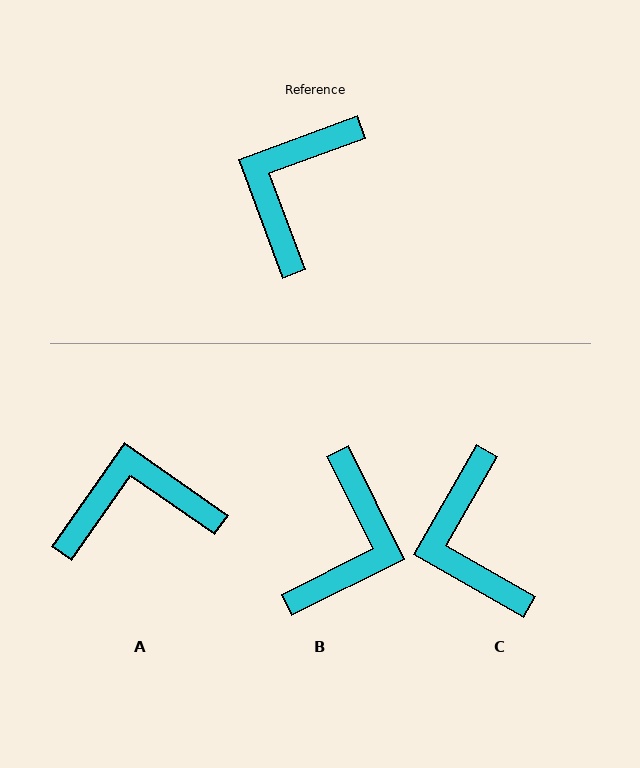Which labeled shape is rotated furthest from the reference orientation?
B, about 174 degrees away.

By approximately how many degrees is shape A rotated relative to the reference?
Approximately 55 degrees clockwise.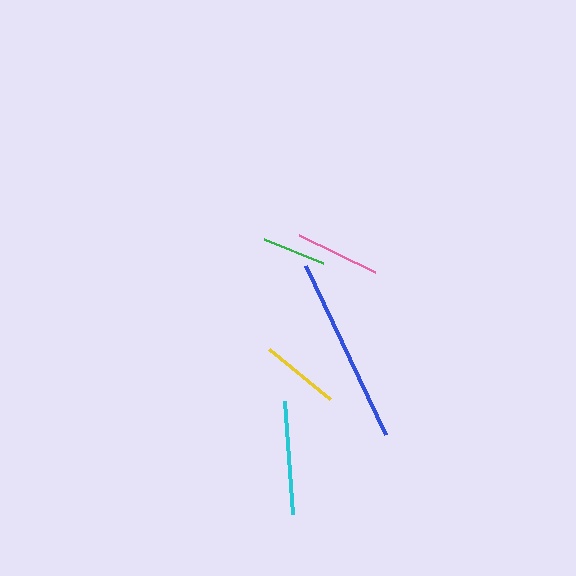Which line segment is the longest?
The blue line is the longest at approximately 188 pixels.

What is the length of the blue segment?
The blue segment is approximately 188 pixels long.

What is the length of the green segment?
The green segment is approximately 64 pixels long.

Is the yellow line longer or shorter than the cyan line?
The cyan line is longer than the yellow line.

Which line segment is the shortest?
The green line is the shortest at approximately 64 pixels.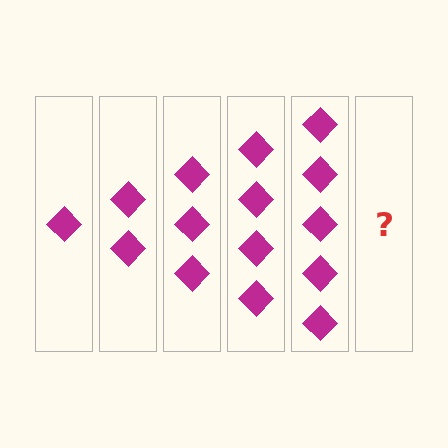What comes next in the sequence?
The next element should be 6 diamonds.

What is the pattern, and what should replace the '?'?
The pattern is that each step adds one more diamond. The '?' should be 6 diamonds.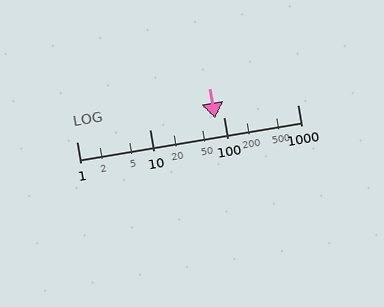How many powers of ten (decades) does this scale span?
The scale spans 3 decades, from 1 to 1000.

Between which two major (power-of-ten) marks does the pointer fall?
The pointer is between 10 and 100.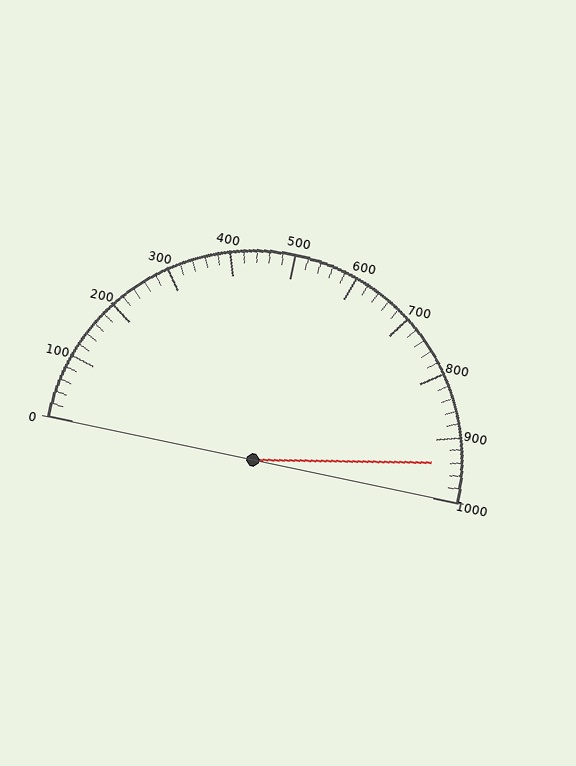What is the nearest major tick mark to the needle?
The nearest major tick mark is 900.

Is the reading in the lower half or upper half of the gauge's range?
The reading is in the upper half of the range (0 to 1000).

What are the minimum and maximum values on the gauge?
The gauge ranges from 0 to 1000.